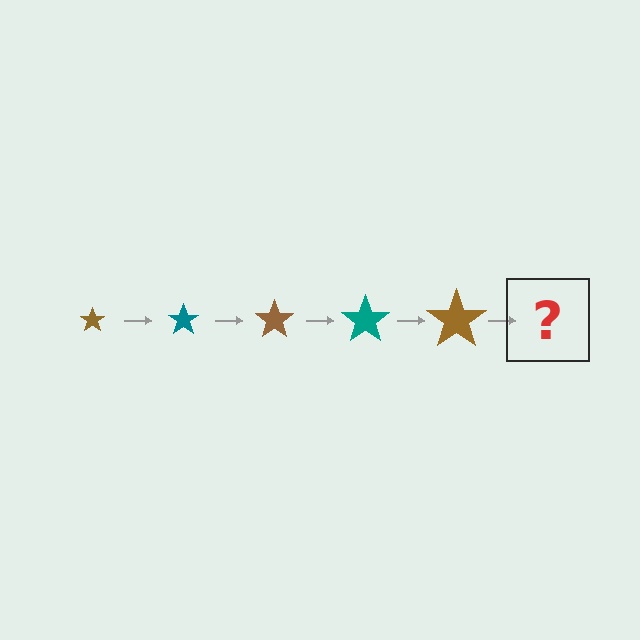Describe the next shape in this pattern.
It should be a teal star, larger than the previous one.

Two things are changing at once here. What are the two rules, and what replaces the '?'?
The two rules are that the star grows larger each step and the color cycles through brown and teal. The '?' should be a teal star, larger than the previous one.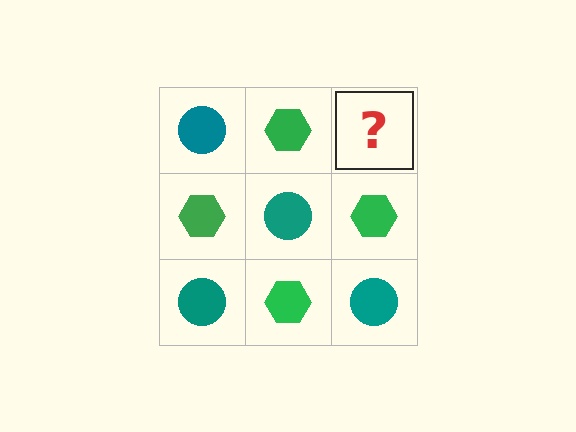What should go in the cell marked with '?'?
The missing cell should contain a teal circle.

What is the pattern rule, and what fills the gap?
The rule is that it alternates teal circle and green hexagon in a checkerboard pattern. The gap should be filled with a teal circle.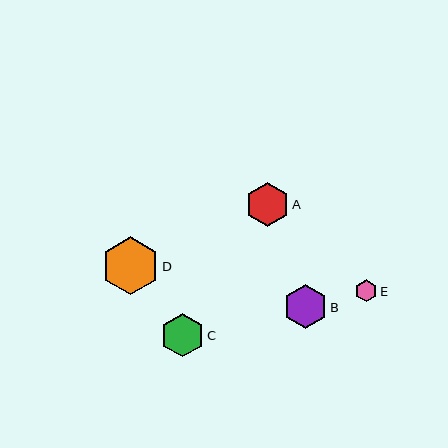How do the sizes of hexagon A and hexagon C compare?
Hexagon A and hexagon C are approximately the same size.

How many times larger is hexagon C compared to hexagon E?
Hexagon C is approximately 2.0 times the size of hexagon E.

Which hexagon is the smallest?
Hexagon E is the smallest with a size of approximately 22 pixels.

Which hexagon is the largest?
Hexagon D is the largest with a size of approximately 58 pixels.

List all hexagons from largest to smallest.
From largest to smallest: D, A, B, C, E.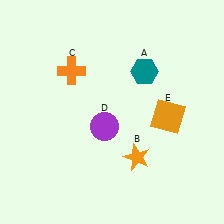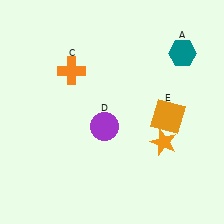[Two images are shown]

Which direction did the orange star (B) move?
The orange star (B) moved right.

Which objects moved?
The objects that moved are: the teal hexagon (A), the orange star (B).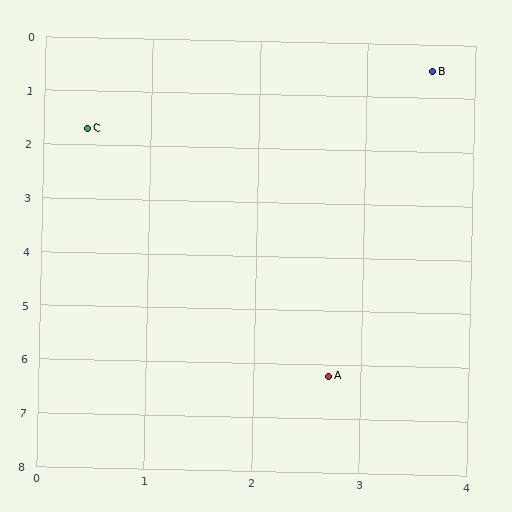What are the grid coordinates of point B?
Point B is at approximately (3.6, 0.5).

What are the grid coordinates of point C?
Point C is at approximately (0.4, 1.7).